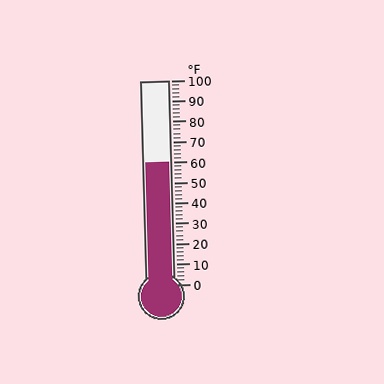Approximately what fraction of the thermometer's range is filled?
The thermometer is filled to approximately 60% of its range.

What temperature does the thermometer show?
The thermometer shows approximately 60°F.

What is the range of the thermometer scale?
The thermometer scale ranges from 0°F to 100°F.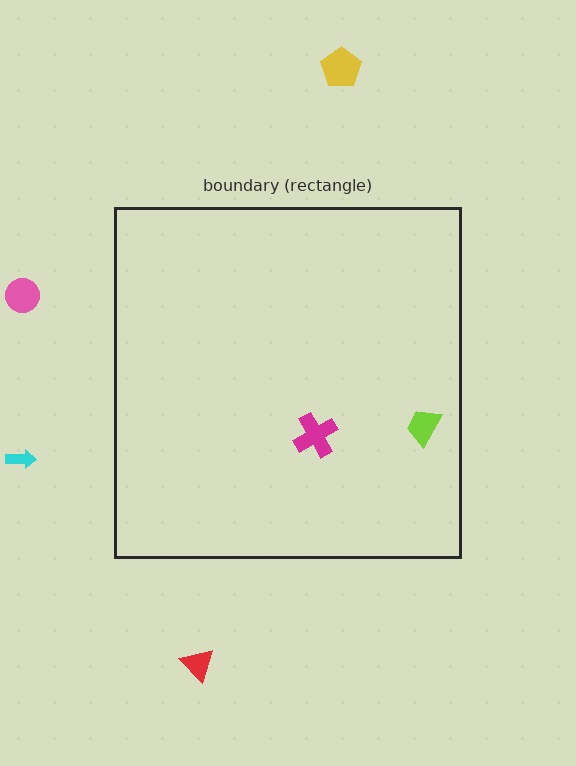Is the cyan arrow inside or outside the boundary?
Outside.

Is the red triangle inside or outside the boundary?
Outside.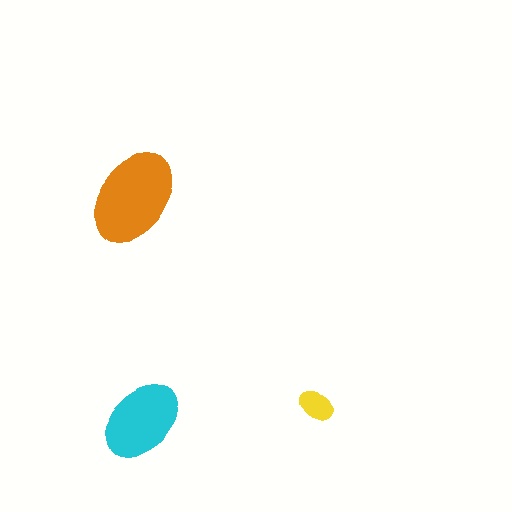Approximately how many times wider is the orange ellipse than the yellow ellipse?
About 2.5 times wider.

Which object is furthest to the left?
The orange ellipse is leftmost.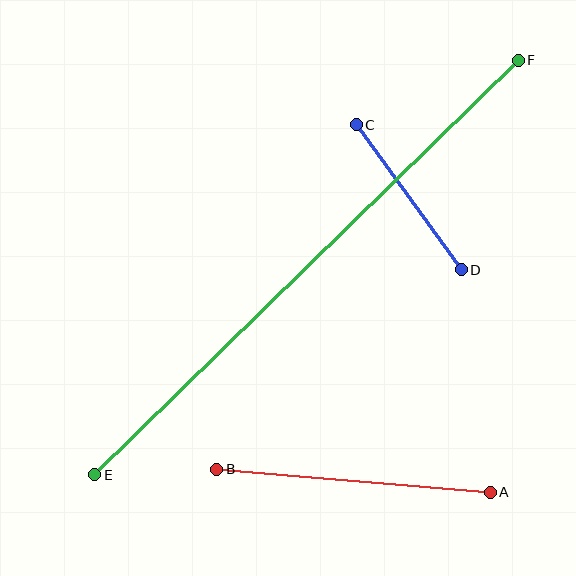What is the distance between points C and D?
The distance is approximately 179 pixels.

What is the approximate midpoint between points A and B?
The midpoint is at approximately (353, 481) pixels.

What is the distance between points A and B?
The distance is approximately 274 pixels.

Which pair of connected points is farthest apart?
Points E and F are farthest apart.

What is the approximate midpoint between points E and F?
The midpoint is at approximately (306, 267) pixels.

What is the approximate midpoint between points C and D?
The midpoint is at approximately (409, 197) pixels.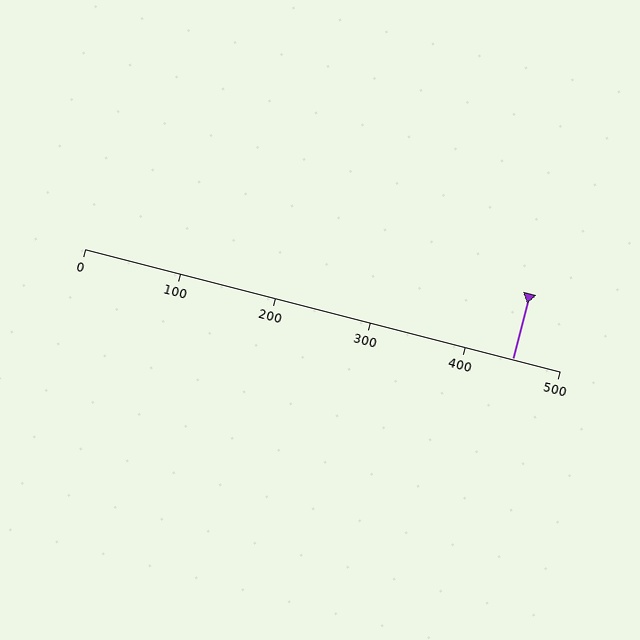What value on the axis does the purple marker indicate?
The marker indicates approximately 450.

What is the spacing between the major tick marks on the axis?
The major ticks are spaced 100 apart.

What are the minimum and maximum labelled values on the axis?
The axis runs from 0 to 500.